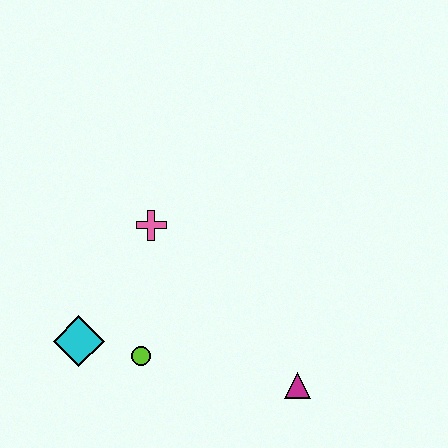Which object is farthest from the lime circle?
The magenta triangle is farthest from the lime circle.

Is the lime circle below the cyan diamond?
Yes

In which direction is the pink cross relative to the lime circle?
The pink cross is above the lime circle.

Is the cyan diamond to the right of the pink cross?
No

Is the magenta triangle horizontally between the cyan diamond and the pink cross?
No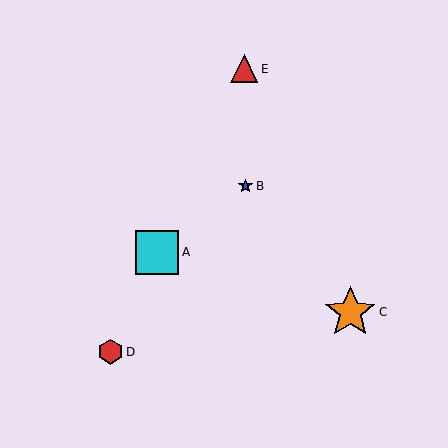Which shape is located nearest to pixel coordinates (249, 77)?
The red triangle (labeled E) at (244, 69) is nearest to that location.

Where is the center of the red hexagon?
The center of the red hexagon is at (111, 352).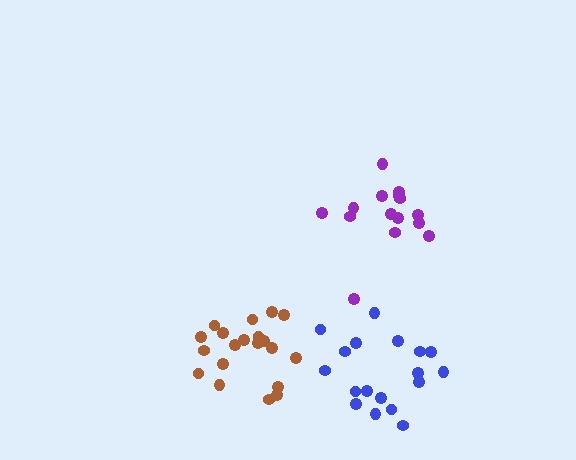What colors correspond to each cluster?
The clusters are colored: brown, blue, purple.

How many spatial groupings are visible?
There are 3 spatial groupings.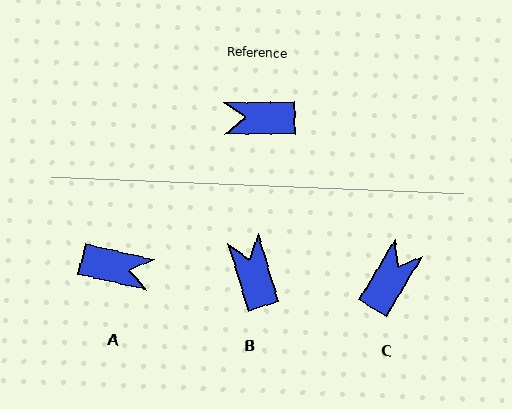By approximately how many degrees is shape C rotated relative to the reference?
Approximately 122 degrees clockwise.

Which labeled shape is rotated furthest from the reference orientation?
A, about 166 degrees away.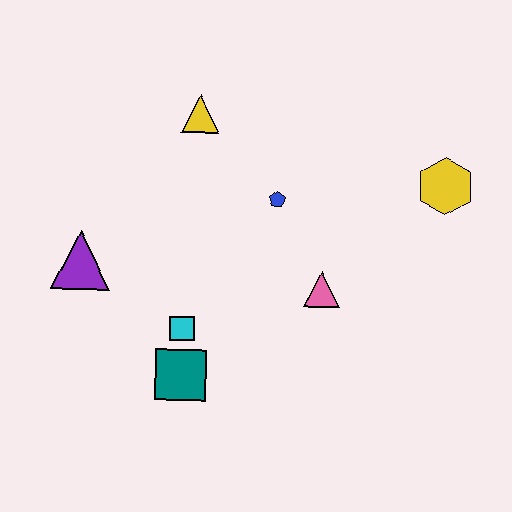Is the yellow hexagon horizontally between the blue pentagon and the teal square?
No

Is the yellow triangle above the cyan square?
Yes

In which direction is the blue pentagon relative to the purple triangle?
The blue pentagon is to the right of the purple triangle.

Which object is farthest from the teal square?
The yellow hexagon is farthest from the teal square.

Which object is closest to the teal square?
The cyan square is closest to the teal square.